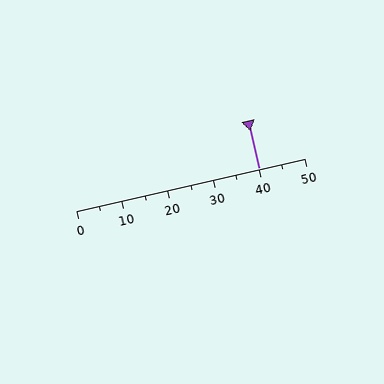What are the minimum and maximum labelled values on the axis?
The axis runs from 0 to 50.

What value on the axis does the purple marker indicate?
The marker indicates approximately 40.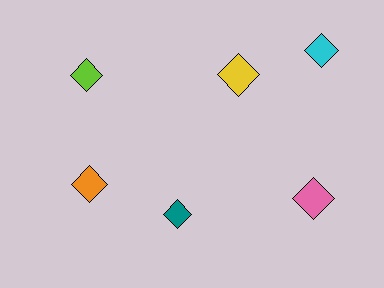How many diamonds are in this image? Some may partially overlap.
There are 6 diamonds.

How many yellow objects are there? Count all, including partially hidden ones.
There is 1 yellow object.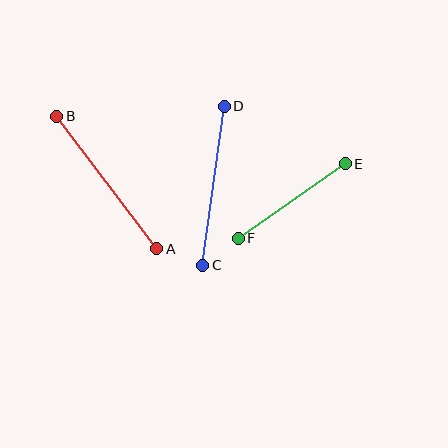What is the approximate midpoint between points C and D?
The midpoint is at approximately (213, 186) pixels.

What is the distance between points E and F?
The distance is approximately 130 pixels.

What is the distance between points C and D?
The distance is approximately 160 pixels.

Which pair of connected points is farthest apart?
Points A and B are farthest apart.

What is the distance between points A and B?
The distance is approximately 166 pixels.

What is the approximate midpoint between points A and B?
The midpoint is at approximately (107, 183) pixels.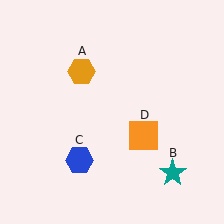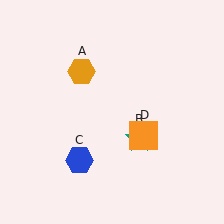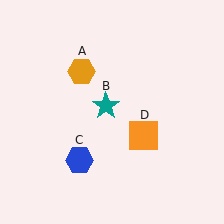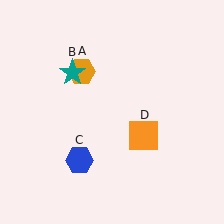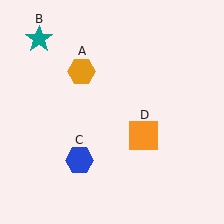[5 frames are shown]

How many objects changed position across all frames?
1 object changed position: teal star (object B).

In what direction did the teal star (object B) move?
The teal star (object B) moved up and to the left.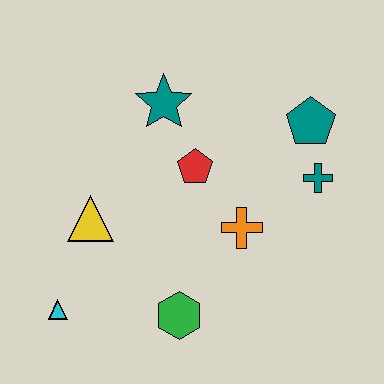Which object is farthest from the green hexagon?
The teal pentagon is farthest from the green hexagon.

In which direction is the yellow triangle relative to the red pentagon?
The yellow triangle is to the left of the red pentagon.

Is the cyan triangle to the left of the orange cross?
Yes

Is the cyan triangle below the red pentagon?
Yes